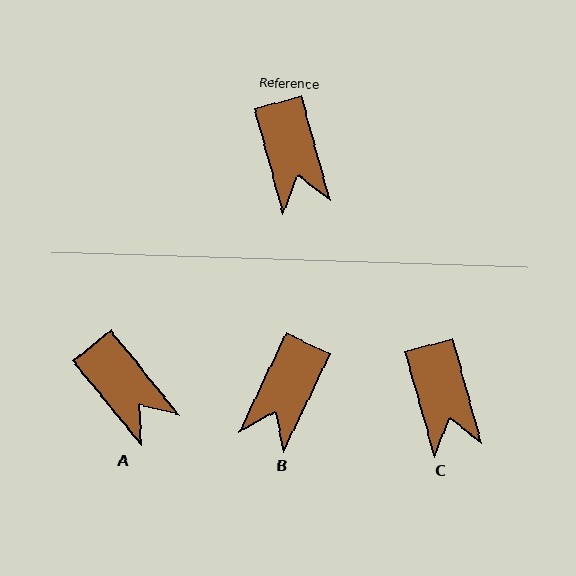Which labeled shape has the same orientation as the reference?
C.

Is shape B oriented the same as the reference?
No, it is off by about 41 degrees.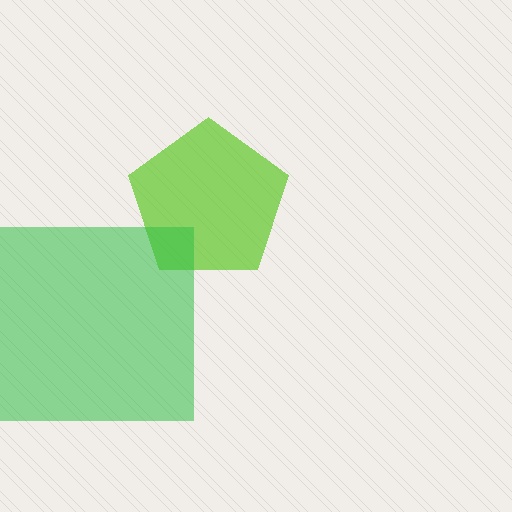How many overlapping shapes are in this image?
There are 2 overlapping shapes in the image.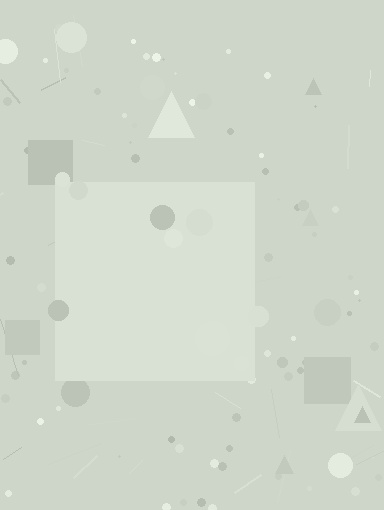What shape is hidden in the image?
A square is hidden in the image.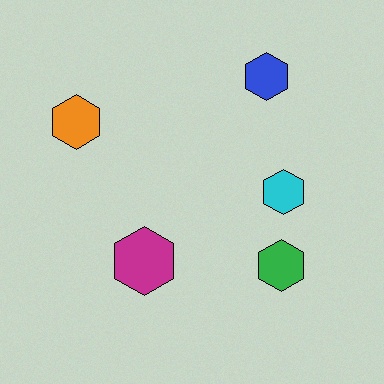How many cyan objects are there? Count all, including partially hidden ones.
There is 1 cyan object.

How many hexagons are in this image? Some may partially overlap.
There are 5 hexagons.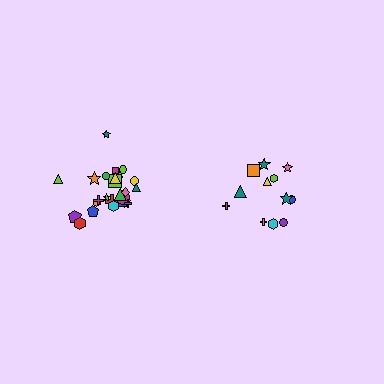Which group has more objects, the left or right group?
The left group.